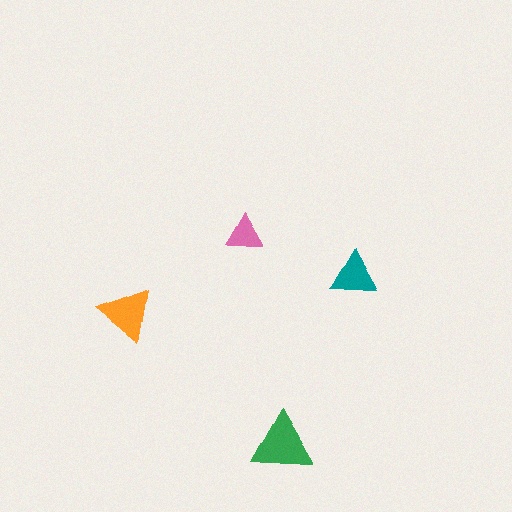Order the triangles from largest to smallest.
the green one, the orange one, the teal one, the pink one.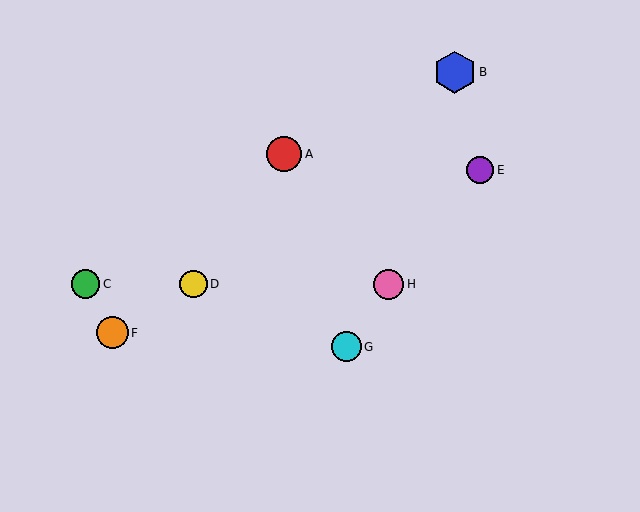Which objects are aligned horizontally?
Objects C, D, H are aligned horizontally.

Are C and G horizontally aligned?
No, C is at y≈284 and G is at y≈347.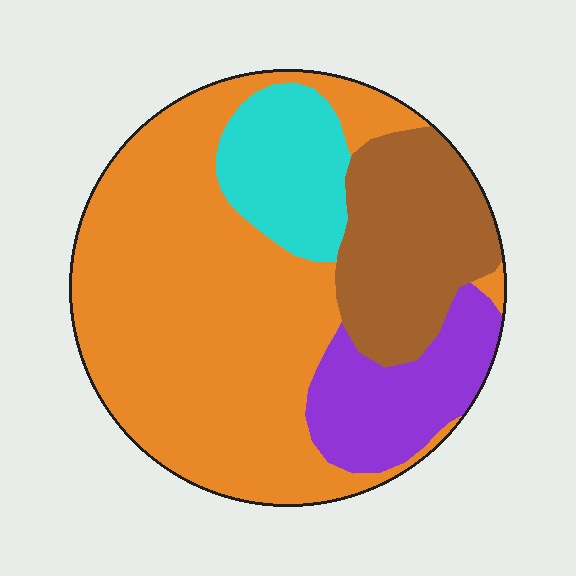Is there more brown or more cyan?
Brown.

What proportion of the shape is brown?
Brown covers around 20% of the shape.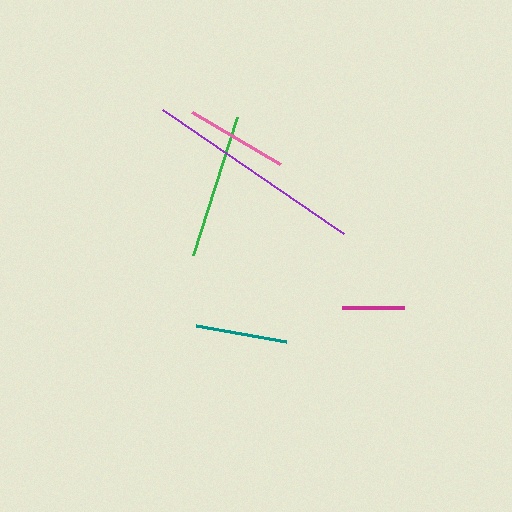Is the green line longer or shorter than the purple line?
The purple line is longer than the green line.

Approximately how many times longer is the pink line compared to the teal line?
The pink line is approximately 1.1 times the length of the teal line.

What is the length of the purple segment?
The purple segment is approximately 219 pixels long.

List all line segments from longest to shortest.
From longest to shortest: purple, green, pink, teal, magenta.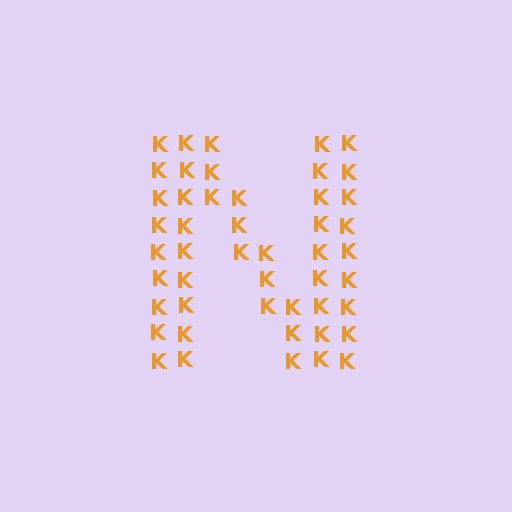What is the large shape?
The large shape is the letter N.